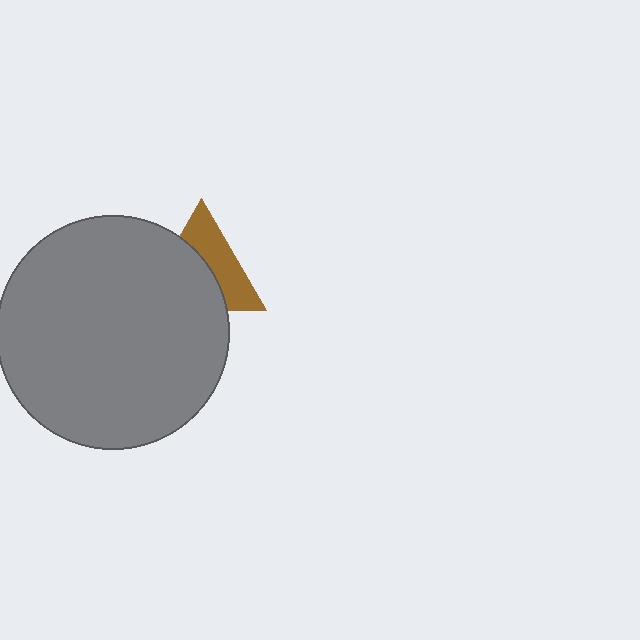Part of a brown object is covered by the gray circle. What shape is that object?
It is a triangle.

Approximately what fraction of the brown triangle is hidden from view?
Roughly 54% of the brown triangle is hidden behind the gray circle.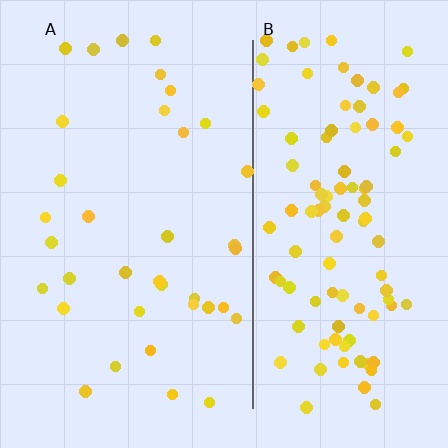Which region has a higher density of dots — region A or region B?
B (the right).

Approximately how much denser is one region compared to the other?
Approximately 3.0× — region B over region A.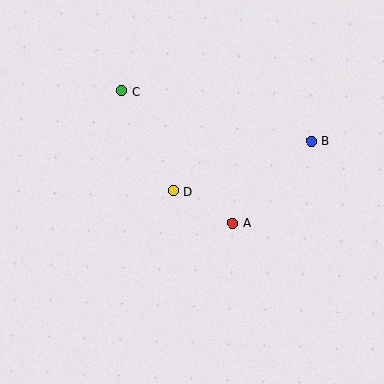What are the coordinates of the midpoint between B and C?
The midpoint between B and C is at (216, 116).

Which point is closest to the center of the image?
Point D at (173, 191) is closest to the center.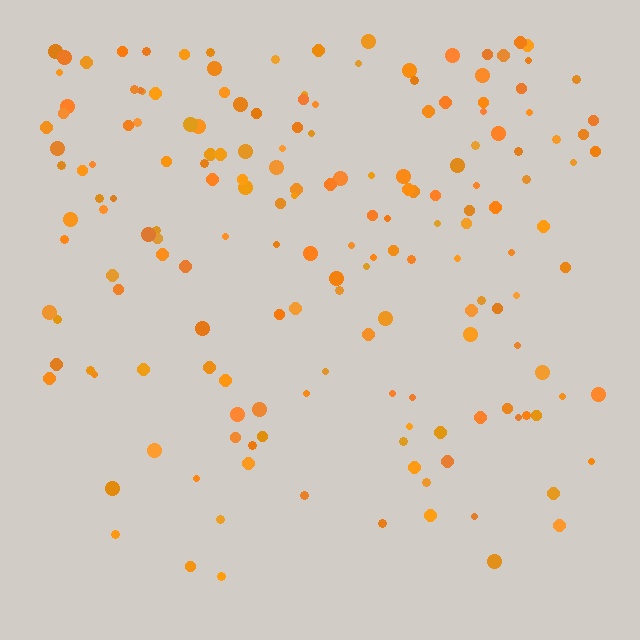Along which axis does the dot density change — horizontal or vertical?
Vertical.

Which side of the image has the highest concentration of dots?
The top.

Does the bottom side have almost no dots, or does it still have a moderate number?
Still a moderate number, just noticeably fewer than the top.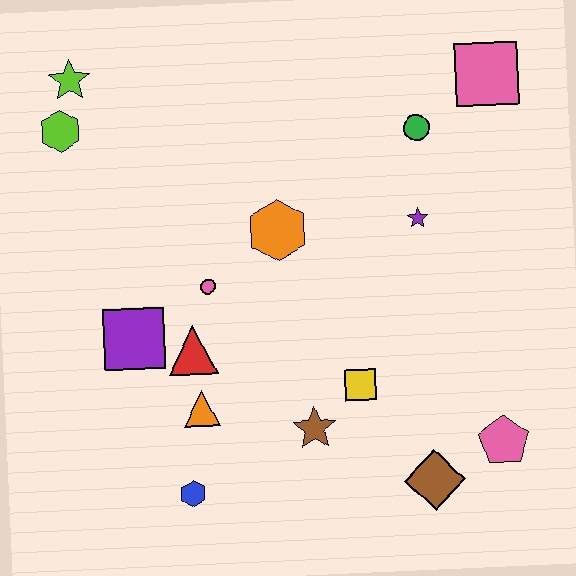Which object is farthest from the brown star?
The lime star is farthest from the brown star.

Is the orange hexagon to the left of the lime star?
No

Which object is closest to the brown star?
The yellow square is closest to the brown star.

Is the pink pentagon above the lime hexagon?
No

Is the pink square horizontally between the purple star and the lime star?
No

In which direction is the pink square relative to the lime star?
The pink square is to the right of the lime star.